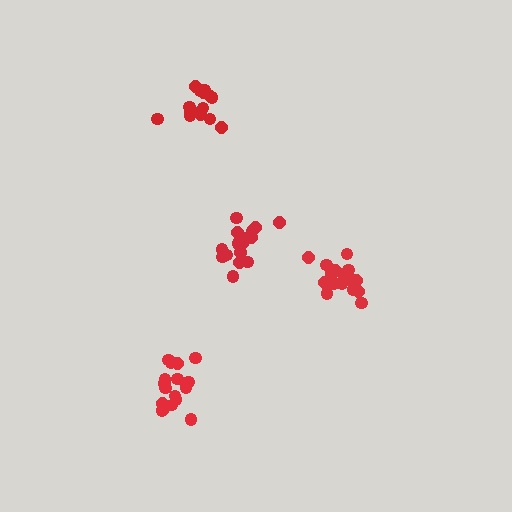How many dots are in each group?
Group 1: 17 dots, Group 2: 16 dots, Group 3: 18 dots, Group 4: 17 dots (68 total).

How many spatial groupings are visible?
There are 4 spatial groupings.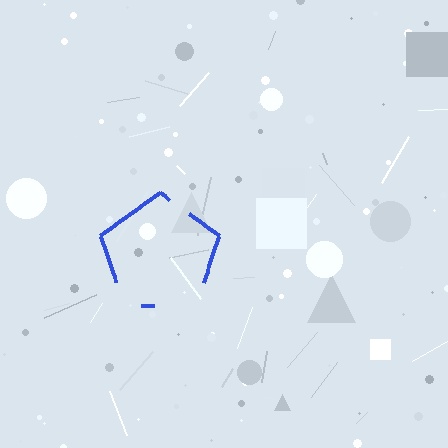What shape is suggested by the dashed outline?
The dashed outline suggests a pentagon.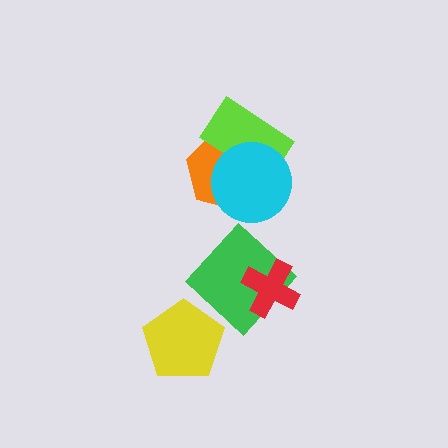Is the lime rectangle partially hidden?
Yes, it is partially covered by another shape.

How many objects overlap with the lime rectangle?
2 objects overlap with the lime rectangle.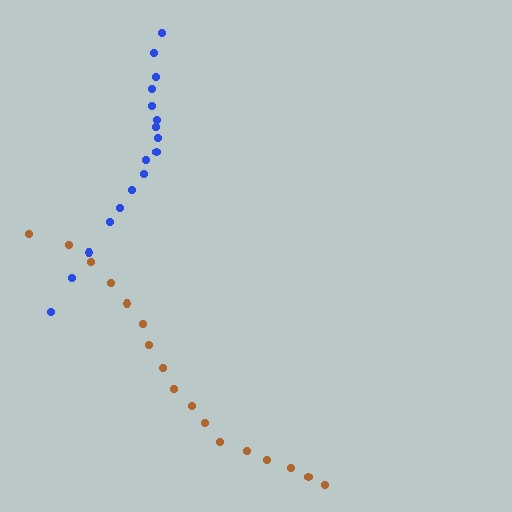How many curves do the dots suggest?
There are 2 distinct paths.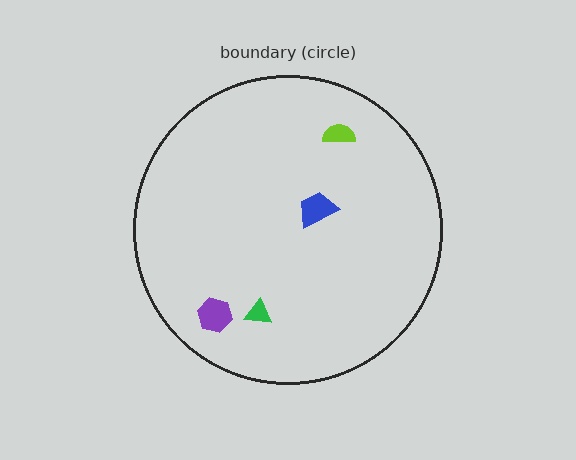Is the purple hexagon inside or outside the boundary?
Inside.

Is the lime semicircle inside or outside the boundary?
Inside.